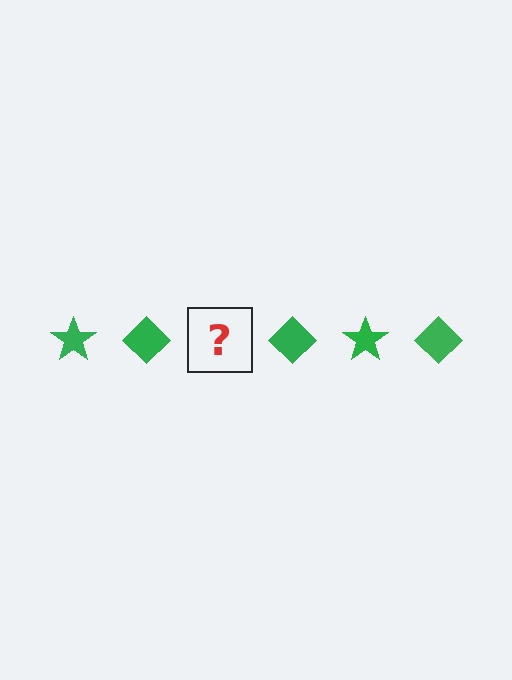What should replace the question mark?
The question mark should be replaced with a green star.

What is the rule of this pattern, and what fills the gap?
The rule is that the pattern cycles through star, diamond shapes in green. The gap should be filled with a green star.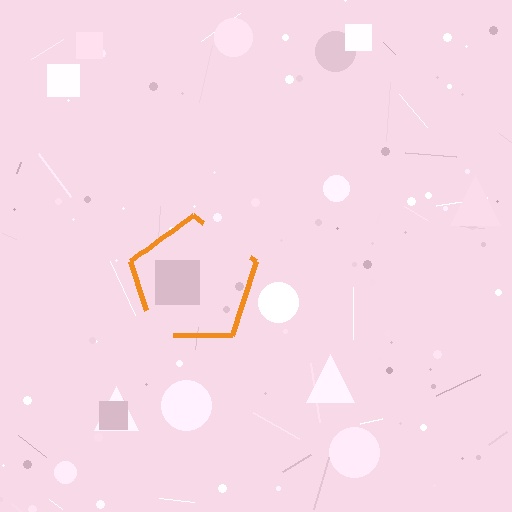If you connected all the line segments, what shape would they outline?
They would outline a pentagon.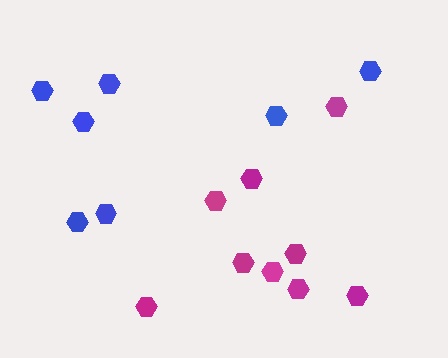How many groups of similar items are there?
There are 2 groups: one group of magenta hexagons (9) and one group of blue hexagons (7).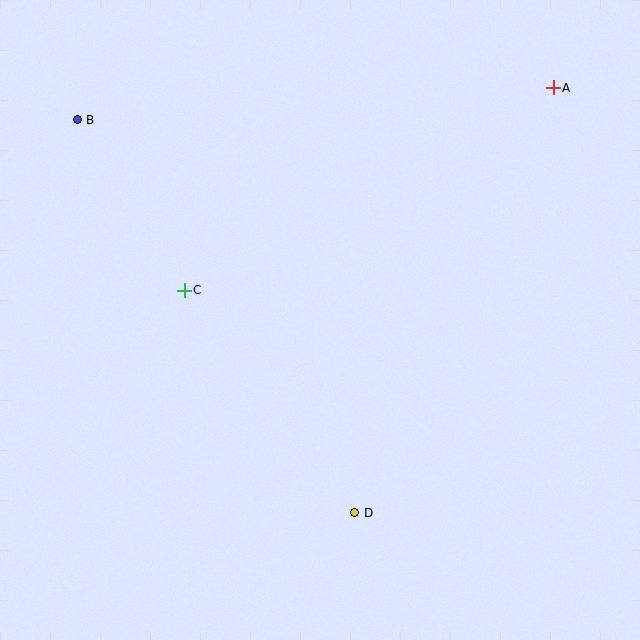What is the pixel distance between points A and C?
The distance between A and C is 421 pixels.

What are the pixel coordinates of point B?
Point B is at (77, 120).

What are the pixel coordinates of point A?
Point A is at (553, 88).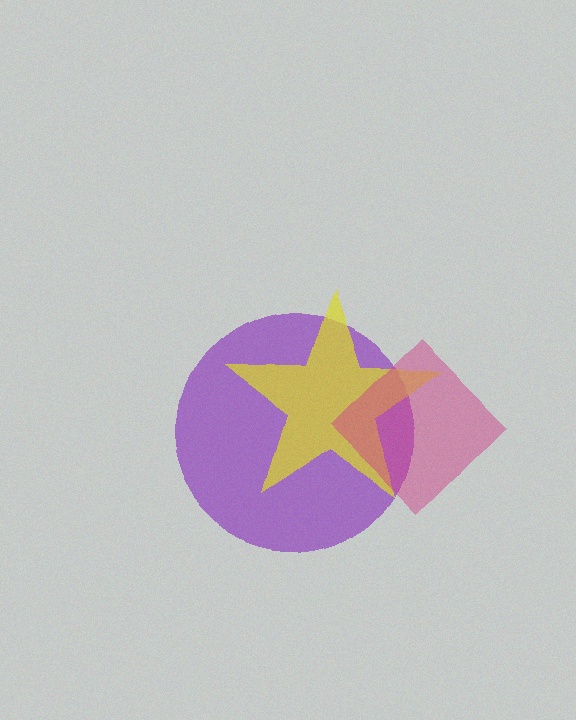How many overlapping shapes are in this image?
There are 3 overlapping shapes in the image.